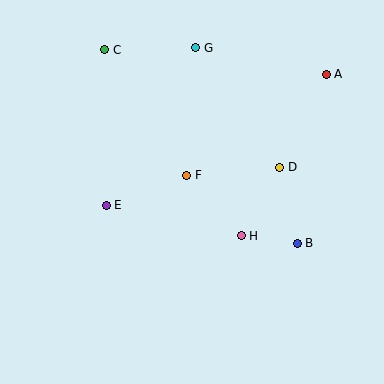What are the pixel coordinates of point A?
Point A is at (326, 74).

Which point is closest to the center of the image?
Point F at (187, 175) is closest to the center.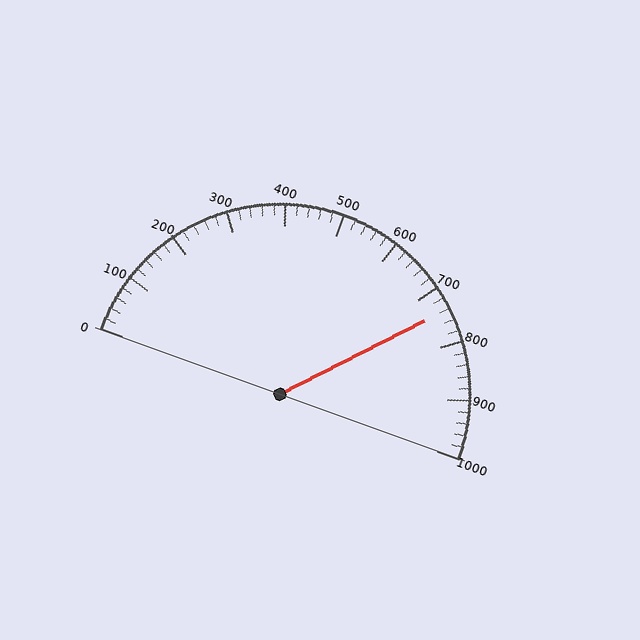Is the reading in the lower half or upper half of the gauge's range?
The reading is in the upper half of the range (0 to 1000).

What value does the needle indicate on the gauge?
The needle indicates approximately 740.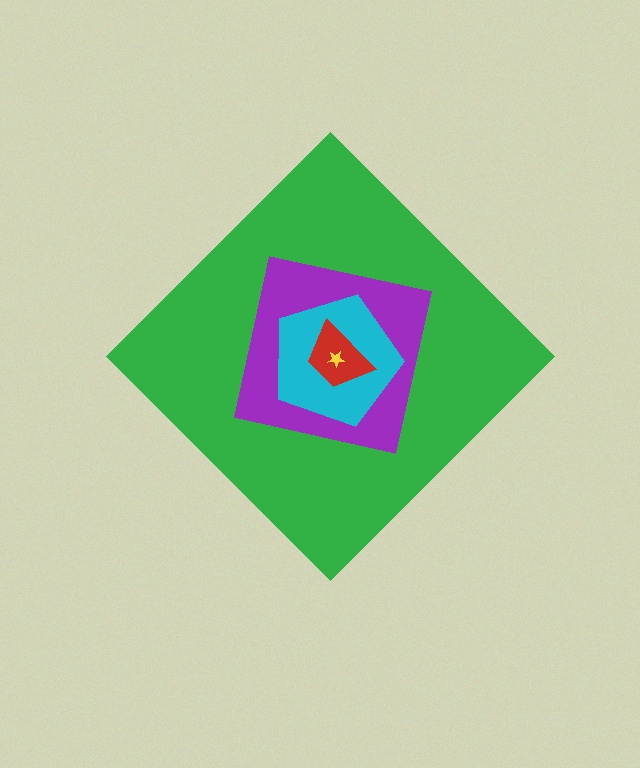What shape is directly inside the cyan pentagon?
The red trapezoid.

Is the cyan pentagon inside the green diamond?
Yes.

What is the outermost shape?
The green diamond.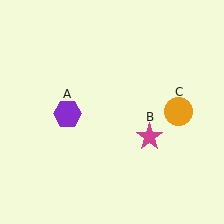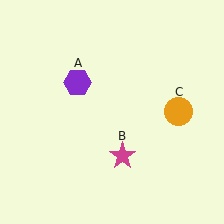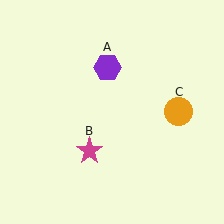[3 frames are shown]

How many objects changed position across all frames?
2 objects changed position: purple hexagon (object A), magenta star (object B).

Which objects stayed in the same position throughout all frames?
Orange circle (object C) remained stationary.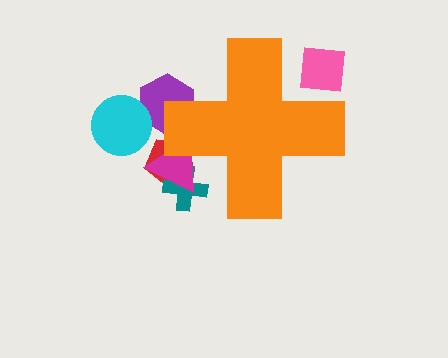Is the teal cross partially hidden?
Yes, the teal cross is partially hidden behind the orange cross.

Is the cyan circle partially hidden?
No, the cyan circle is fully visible.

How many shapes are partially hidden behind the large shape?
5 shapes are partially hidden.